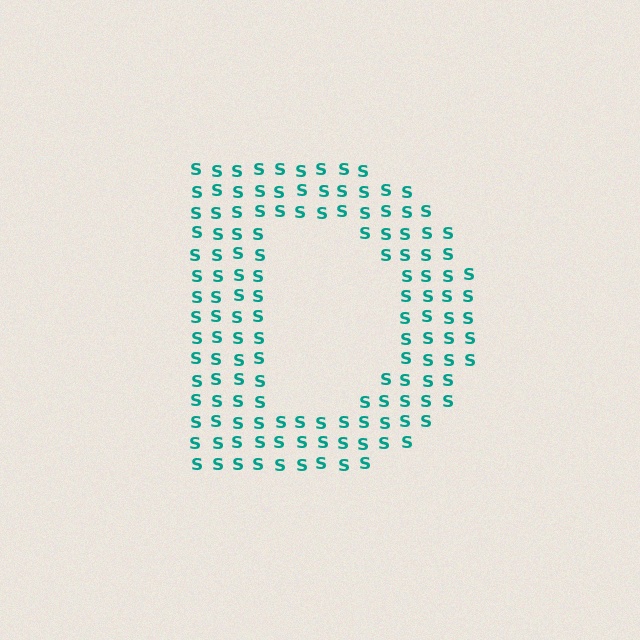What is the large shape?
The large shape is the letter D.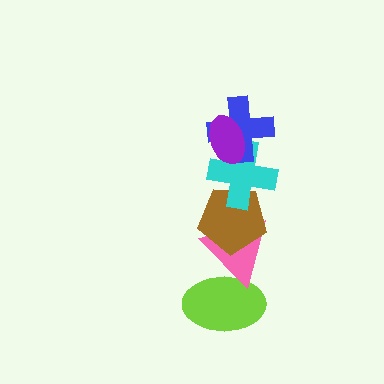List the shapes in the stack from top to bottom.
From top to bottom: the purple ellipse, the blue cross, the cyan cross, the brown pentagon, the pink triangle, the lime ellipse.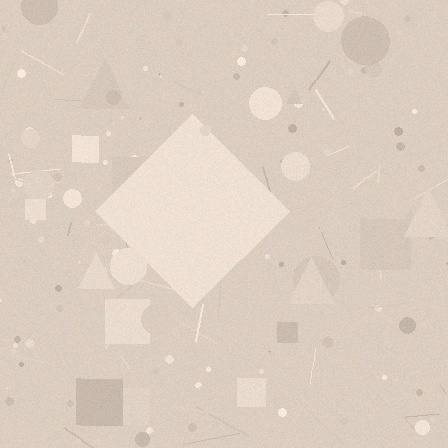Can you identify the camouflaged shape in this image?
The camouflaged shape is a diamond.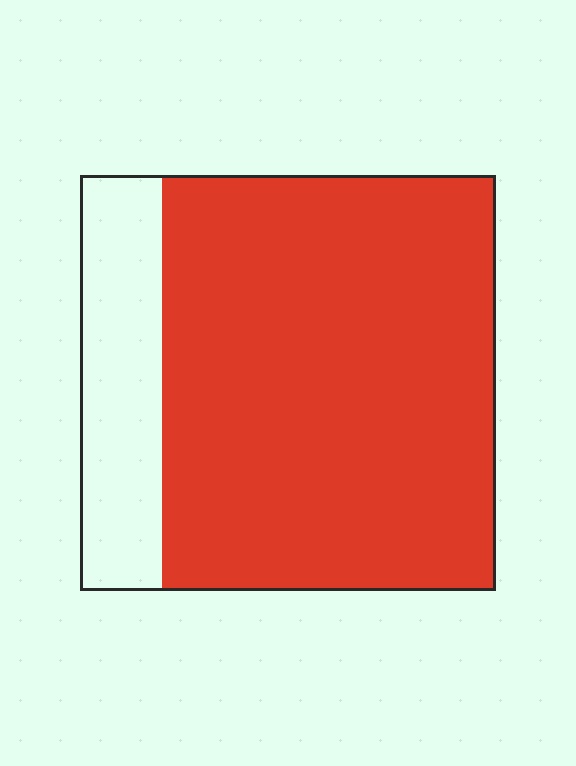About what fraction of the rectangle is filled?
About four fifths (4/5).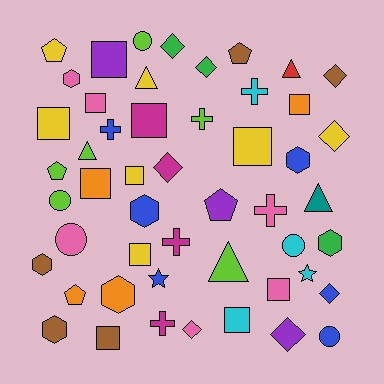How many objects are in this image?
There are 50 objects.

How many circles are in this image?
There are 5 circles.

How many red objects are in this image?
There is 1 red object.